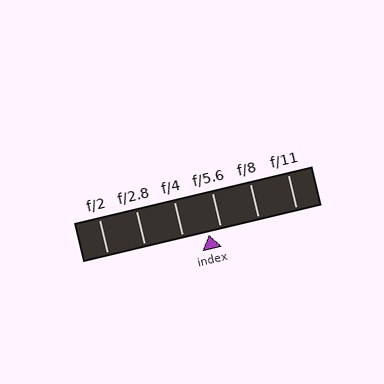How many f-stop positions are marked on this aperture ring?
There are 6 f-stop positions marked.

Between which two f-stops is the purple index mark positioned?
The index mark is between f/4 and f/5.6.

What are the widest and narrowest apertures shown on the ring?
The widest aperture shown is f/2 and the narrowest is f/11.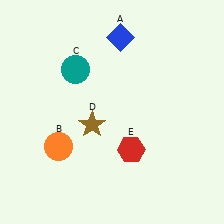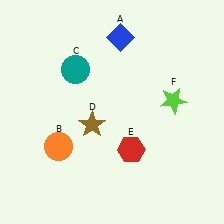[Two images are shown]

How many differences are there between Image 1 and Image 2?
There is 1 difference between the two images.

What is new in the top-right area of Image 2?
A lime star (F) was added in the top-right area of Image 2.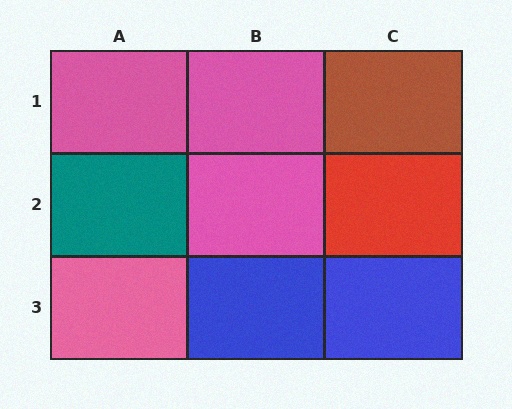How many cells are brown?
1 cell is brown.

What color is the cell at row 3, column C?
Blue.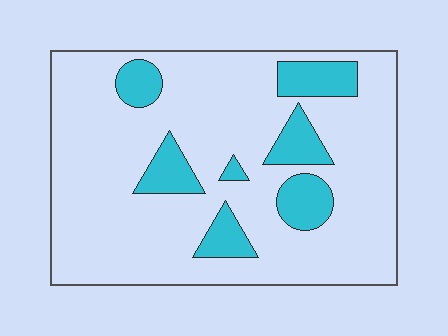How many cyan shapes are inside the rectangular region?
7.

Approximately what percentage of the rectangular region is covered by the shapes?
Approximately 20%.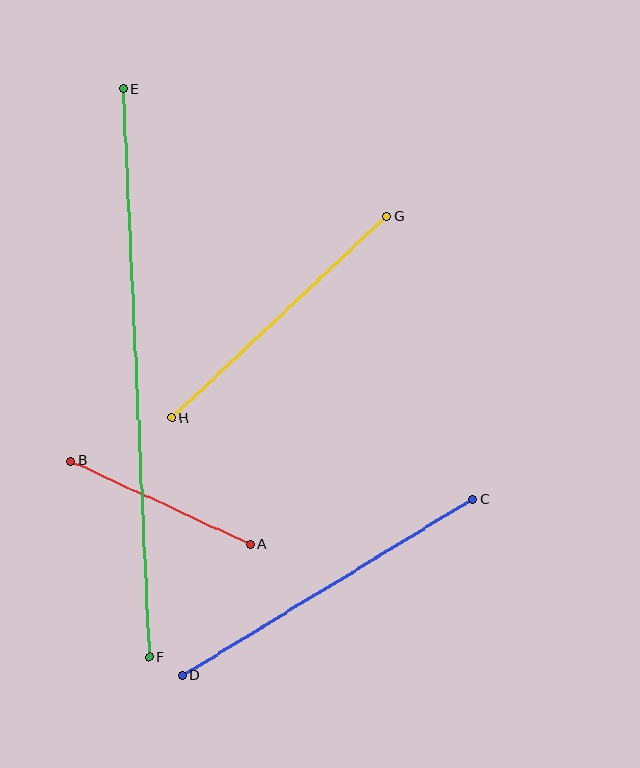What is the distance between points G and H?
The distance is approximately 295 pixels.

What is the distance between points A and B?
The distance is approximately 198 pixels.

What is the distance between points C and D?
The distance is approximately 339 pixels.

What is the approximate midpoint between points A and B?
The midpoint is at approximately (161, 503) pixels.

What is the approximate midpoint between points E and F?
The midpoint is at approximately (136, 373) pixels.